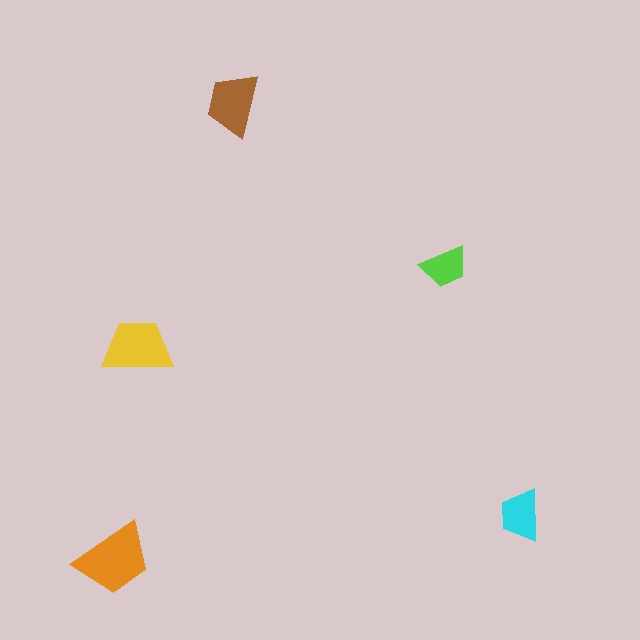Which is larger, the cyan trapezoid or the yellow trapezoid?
The yellow one.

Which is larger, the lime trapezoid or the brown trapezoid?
The brown one.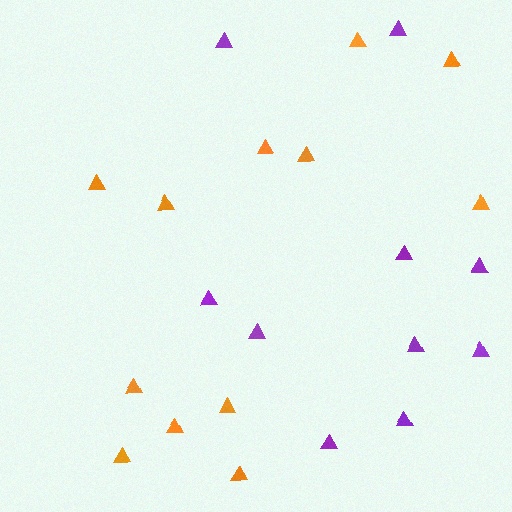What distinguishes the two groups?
There are 2 groups: one group of orange triangles (12) and one group of purple triangles (10).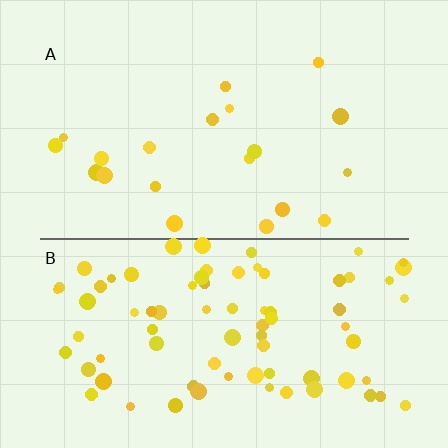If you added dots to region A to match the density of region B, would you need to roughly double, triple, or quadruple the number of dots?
Approximately quadruple.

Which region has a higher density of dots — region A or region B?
B (the bottom).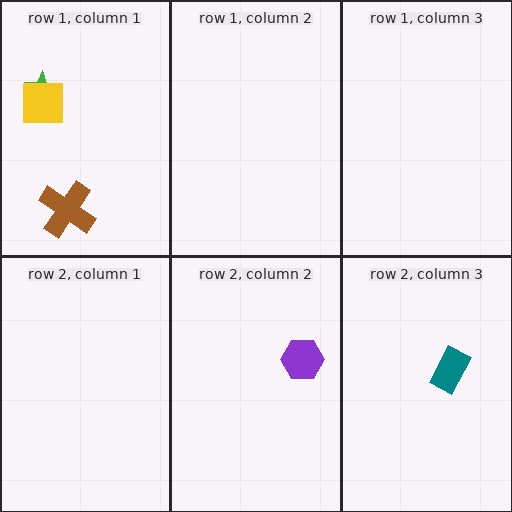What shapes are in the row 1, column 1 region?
The green star, the brown cross, the yellow square.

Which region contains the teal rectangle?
The row 2, column 3 region.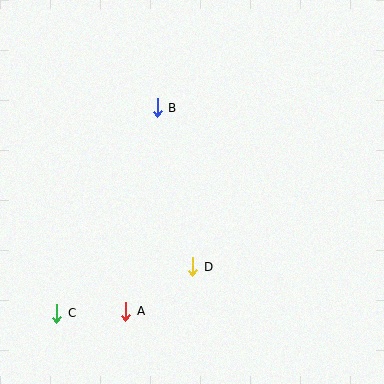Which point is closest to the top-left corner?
Point B is closest to the top-left corner.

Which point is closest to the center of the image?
Point D at (193, 267) is closest to the center.